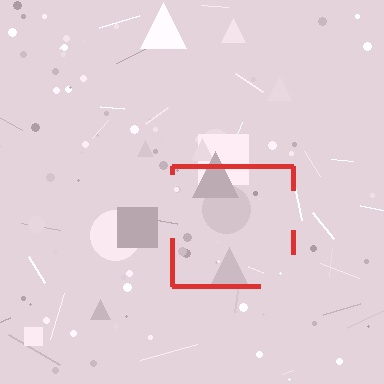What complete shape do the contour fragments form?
The contour fragments form a square.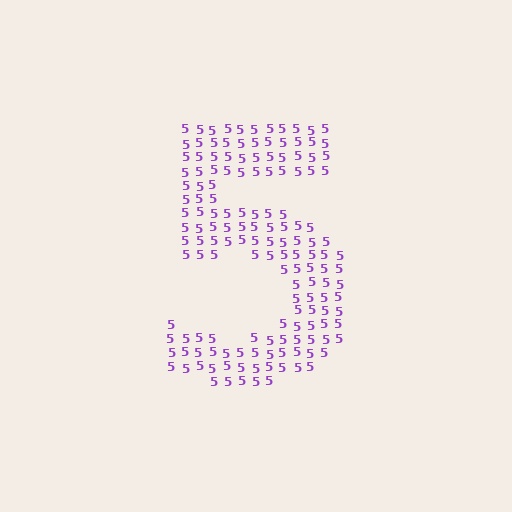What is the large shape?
The large shape is the digit 5.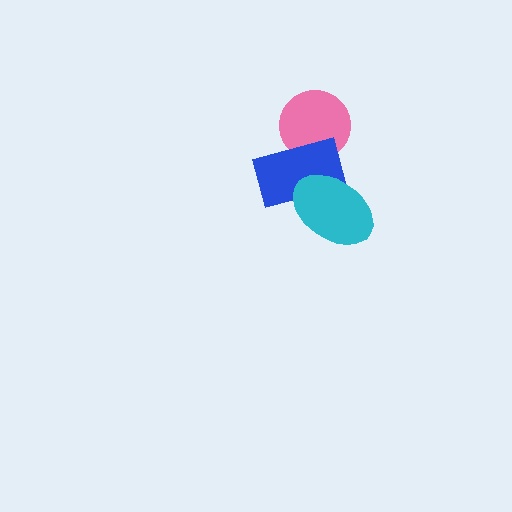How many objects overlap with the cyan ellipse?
1 object overlaps with the cyan ellipse.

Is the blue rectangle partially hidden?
Yes, it is partially covered by another shape.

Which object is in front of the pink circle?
The blue rectangle is in front of the pink circle.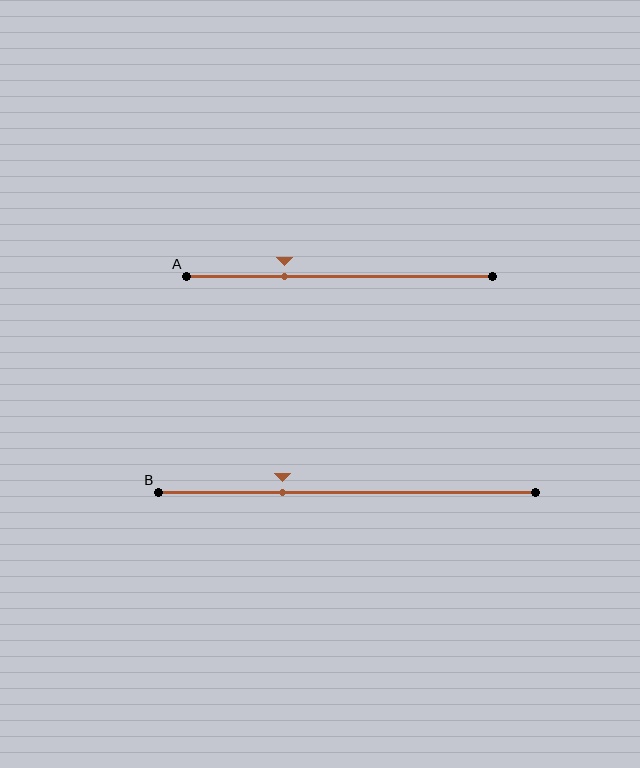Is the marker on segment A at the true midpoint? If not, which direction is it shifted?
No, the marker on segment A is shifted to the left by about 18% of the segment length.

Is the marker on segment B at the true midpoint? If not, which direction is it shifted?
No, the marker on segment B is shifted to the left by about 17% of the segment length.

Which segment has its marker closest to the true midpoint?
Segment B has its marker closest to the true midpoint.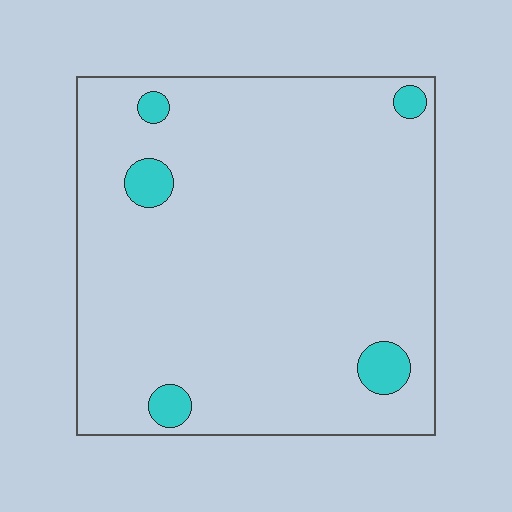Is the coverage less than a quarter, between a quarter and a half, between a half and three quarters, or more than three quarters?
Less than a quarter.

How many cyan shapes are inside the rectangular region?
5.